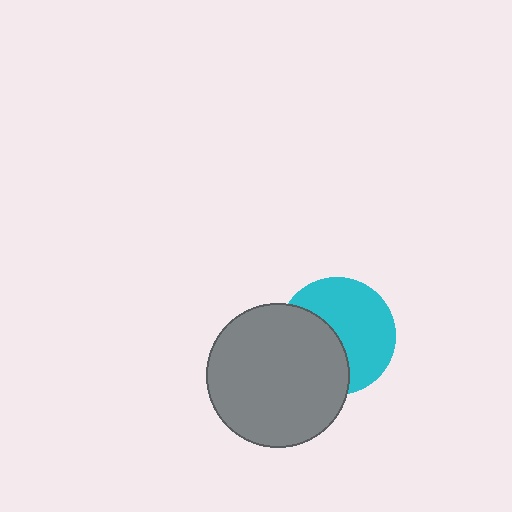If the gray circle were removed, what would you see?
You would see the complete cyan circle.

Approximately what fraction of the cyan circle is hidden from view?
Roughly 42% of the cyan circle is hidden behind the gray circle.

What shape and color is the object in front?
The object in front is a gray circle.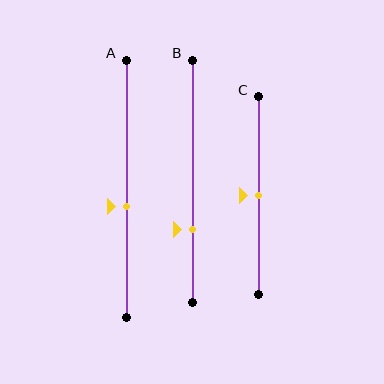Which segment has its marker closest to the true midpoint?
Segment C has its marker closest to the true midpoint.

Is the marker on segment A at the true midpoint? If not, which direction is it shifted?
No, the marker on segment A is shifted downward by about 7% of the segment length.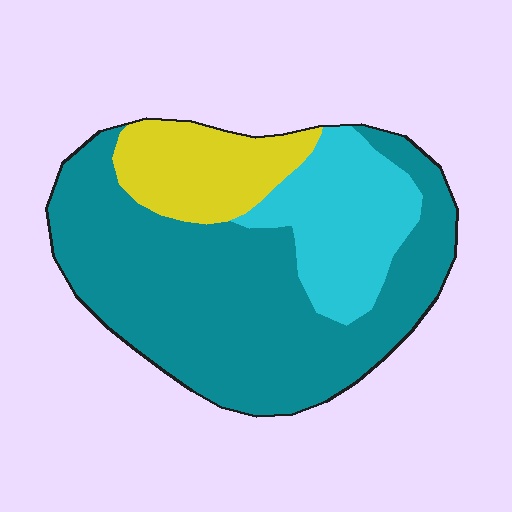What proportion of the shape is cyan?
Cyan covers around 20% of the shape.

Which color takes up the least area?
Yellow, at roughly 15%.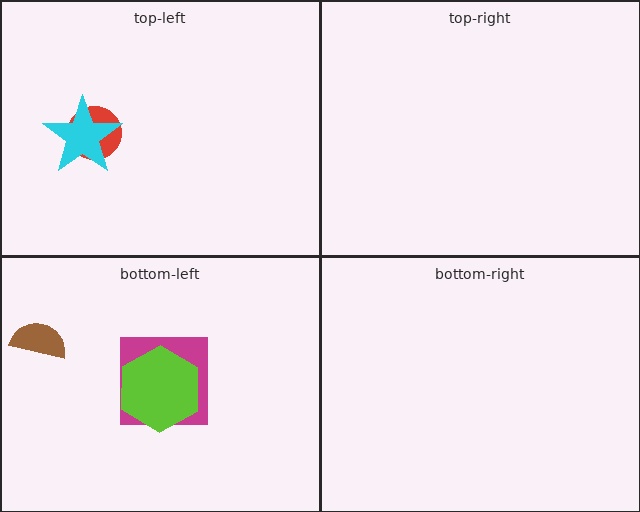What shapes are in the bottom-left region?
The brown semicircle, the magenta square, the lime hexagon.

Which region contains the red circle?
The top-left region.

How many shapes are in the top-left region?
2.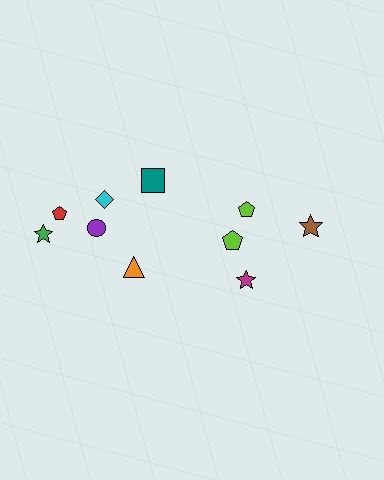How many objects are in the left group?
There are 6 objects.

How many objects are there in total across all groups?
There are 10 objects.